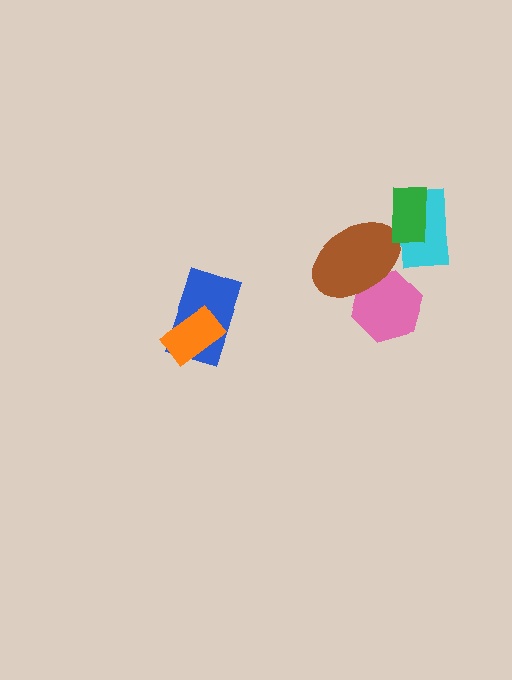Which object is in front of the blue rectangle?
The orange rectangle is in front of the blue rectangle.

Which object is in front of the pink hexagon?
The brown ellipse is in front of the pink hexagon.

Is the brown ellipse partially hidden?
Yes, it is partially covered by another shape.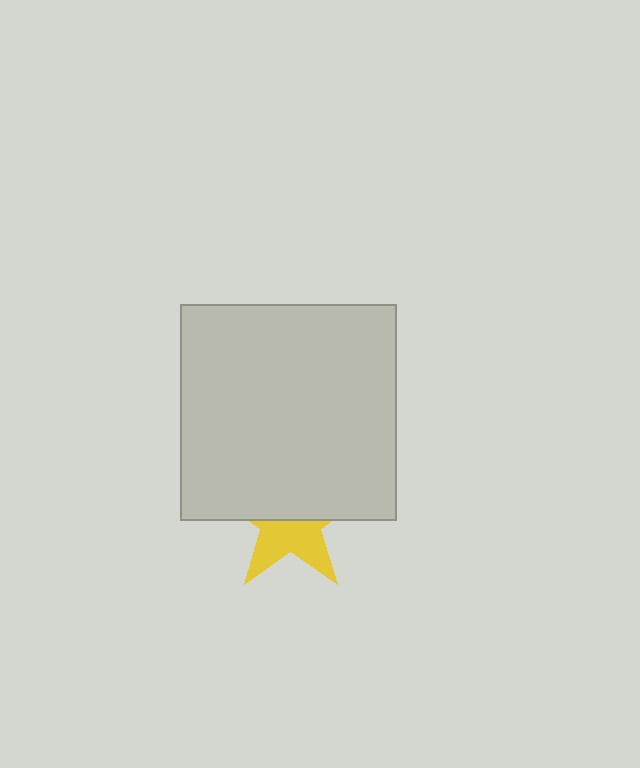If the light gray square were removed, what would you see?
You would see the complete yellow star.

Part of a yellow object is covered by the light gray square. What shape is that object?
It is a star.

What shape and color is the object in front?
The object in front is a light gray square.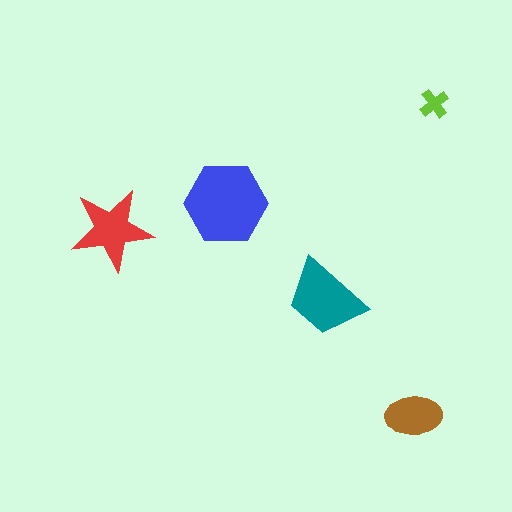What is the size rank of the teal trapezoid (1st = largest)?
2nd.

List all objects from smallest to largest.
The lime cross, the brown ellipse, the red star, the teal trapezoid, the blue hexagon.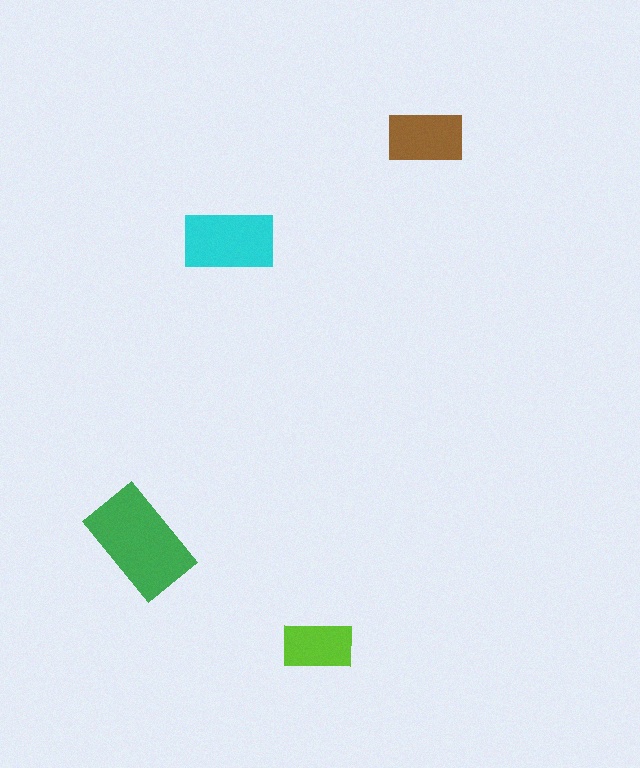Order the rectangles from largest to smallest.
the green one, the cyan one, the brown one, the lime one.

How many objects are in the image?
There are 4 objects in the image.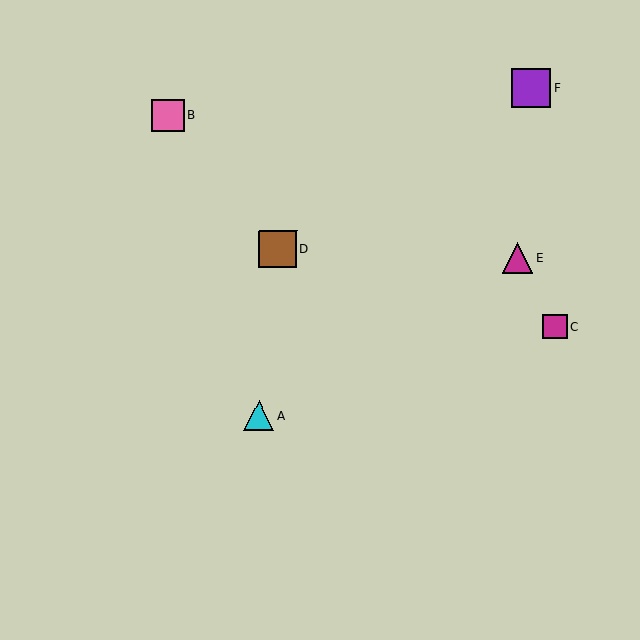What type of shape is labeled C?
Shape C is a magenta square.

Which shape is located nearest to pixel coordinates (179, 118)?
The pink square (labeled B) at (168, 116) is nearest to that location.